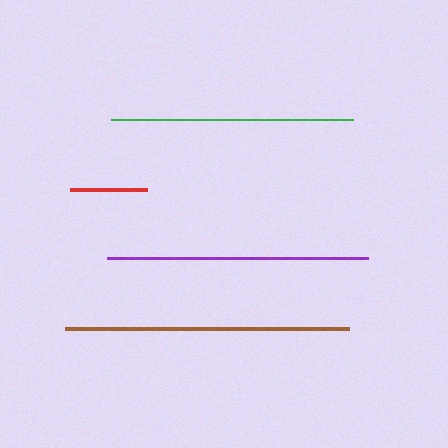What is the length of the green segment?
The green segment is approximately 242 pixels long.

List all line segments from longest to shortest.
From longest to shortest: brown, purple, green, red.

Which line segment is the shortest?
The red line is the shortest at approximately 77 pixels.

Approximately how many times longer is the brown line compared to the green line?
The brown line is approximately 1.2 times the length of the green line.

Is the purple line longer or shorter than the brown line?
The brown line is longer than the purple line.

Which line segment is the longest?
The brown line is the longest at approximately 284 pixels.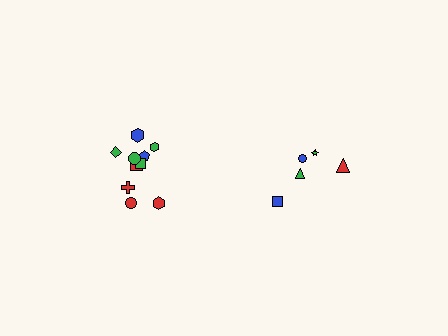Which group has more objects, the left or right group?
The left group.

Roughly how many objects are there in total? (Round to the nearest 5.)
Roughly 15 objects in total.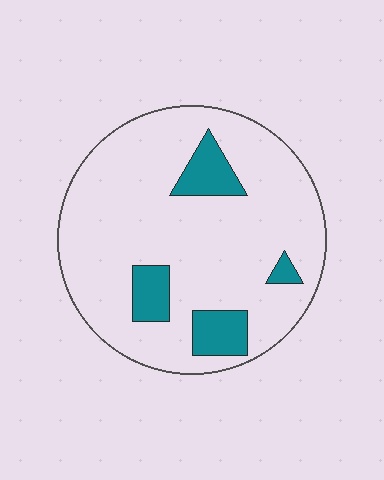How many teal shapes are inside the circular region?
4.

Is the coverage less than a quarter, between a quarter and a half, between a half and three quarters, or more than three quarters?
Less than a quarter.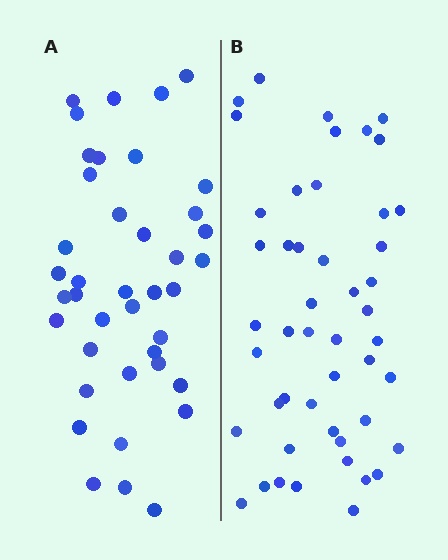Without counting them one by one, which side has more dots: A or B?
Region B (the right region) has more dots.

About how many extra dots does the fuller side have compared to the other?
Region B has roughly 8 or so more dots than region A.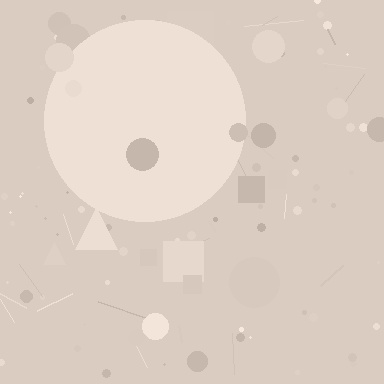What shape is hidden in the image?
A circle is hidden in the image.